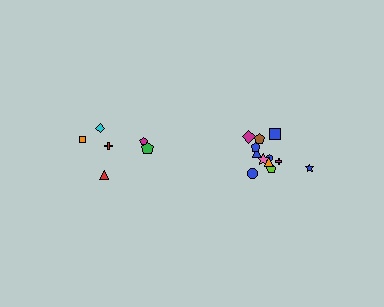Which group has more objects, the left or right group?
The right group.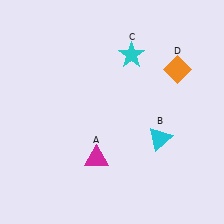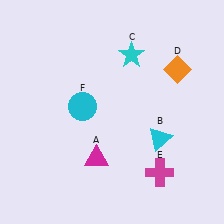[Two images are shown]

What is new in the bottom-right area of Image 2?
A magenta cross (E) was added in the bottom-right area of Image 2.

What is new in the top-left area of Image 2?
A cyan circle (F) was added in the top-left area of Image 2.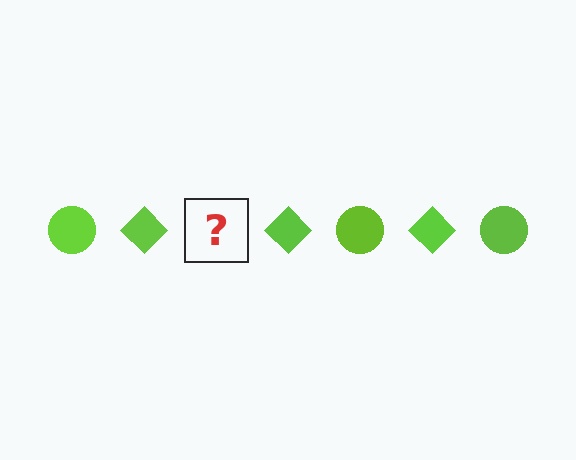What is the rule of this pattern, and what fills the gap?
The rule is that the pattern cycles through circle, diamond shapes in lime. The gap should be filled with a lime circle.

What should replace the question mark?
The question mark should be replaced with a lime circle.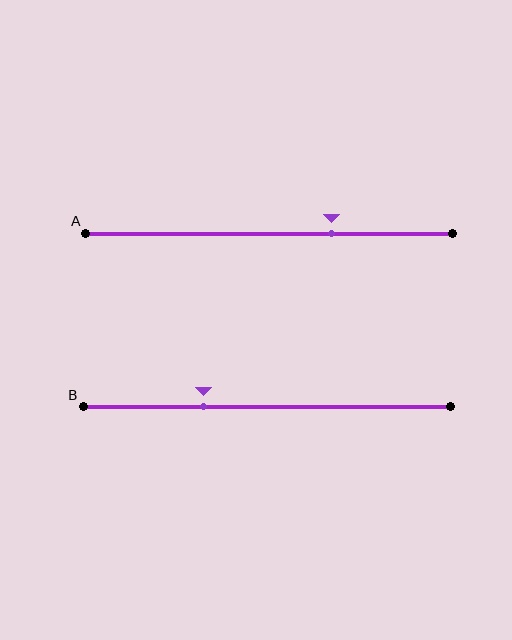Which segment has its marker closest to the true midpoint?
Segment A has its marker closest to the true midpoint.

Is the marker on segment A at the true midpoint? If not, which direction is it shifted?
No, the marker on segment A is shifted to the right by about 17% of the segment length.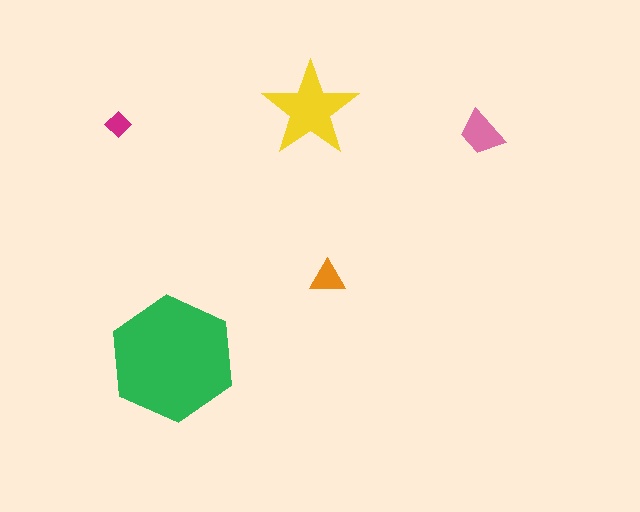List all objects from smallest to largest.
The magenta diamond, the orange triangle, the pink trapezoid, the yellow star, the green hexagon.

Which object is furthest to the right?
The pink trapezoid is rightmost.